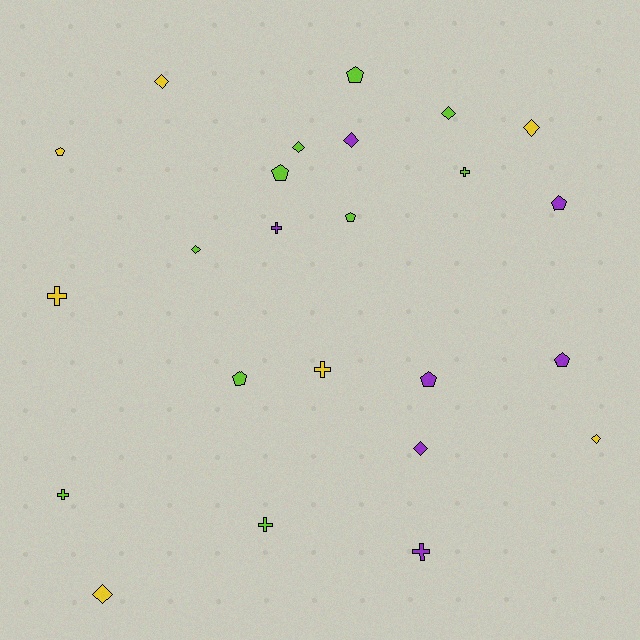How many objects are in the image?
There are 24 objects.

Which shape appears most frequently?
Diamond, with 9 objects.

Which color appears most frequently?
Lime, with 10 objects.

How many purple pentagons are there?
There are 3 purple pentagons.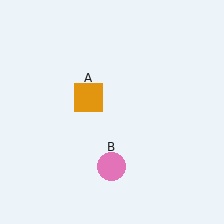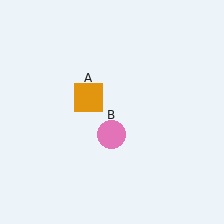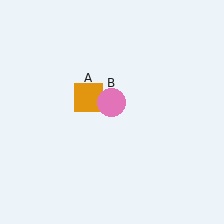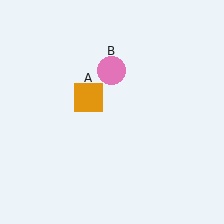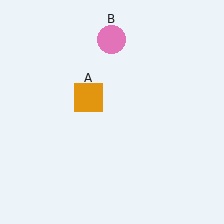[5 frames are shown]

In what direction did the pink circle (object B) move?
The pink circle (object B) moved up.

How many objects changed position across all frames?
1 object changed position: pink circle (object B).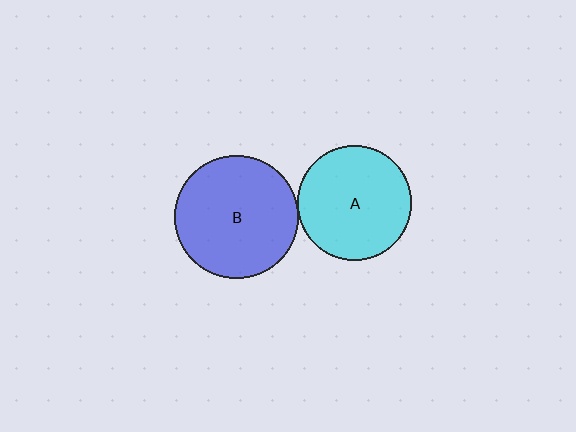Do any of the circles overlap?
No, none of the circles overlap.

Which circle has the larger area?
Circle B (blue).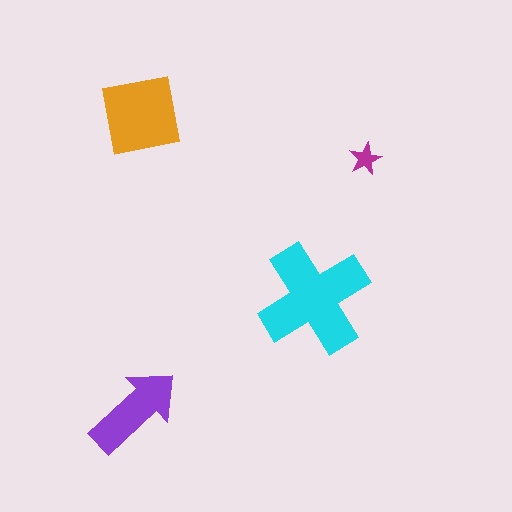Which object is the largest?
The cyan cross.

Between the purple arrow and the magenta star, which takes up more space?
The purple arrow.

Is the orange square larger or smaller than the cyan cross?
Smaller.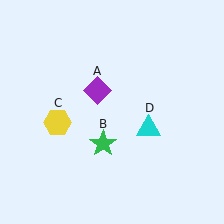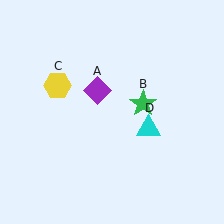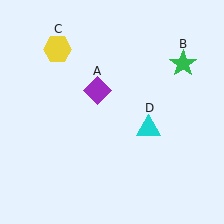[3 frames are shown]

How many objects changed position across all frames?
2 objects changed position: green star (object B), yellow hexagon (object C).